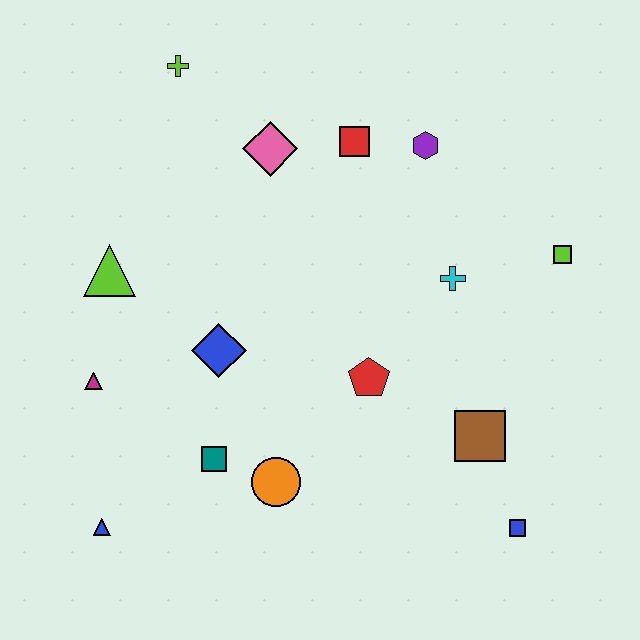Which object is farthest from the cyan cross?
The blue triangle is farthest from the cyan cross.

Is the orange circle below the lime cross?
Yes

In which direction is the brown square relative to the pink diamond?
The brown square is below the pink diamond.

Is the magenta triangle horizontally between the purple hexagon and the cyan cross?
No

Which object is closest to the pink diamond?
The red square is closest to the pink diamond.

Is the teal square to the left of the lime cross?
No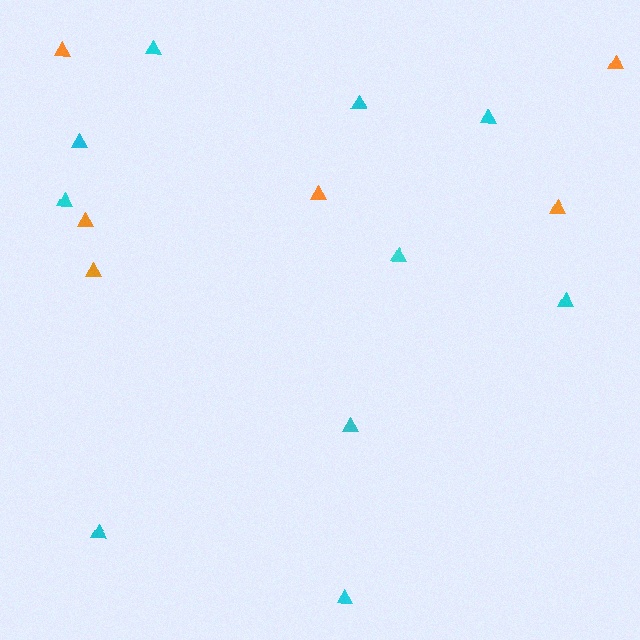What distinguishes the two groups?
There are 2 groups: one group of orange triangles (6) and one group of cyan triangles (10).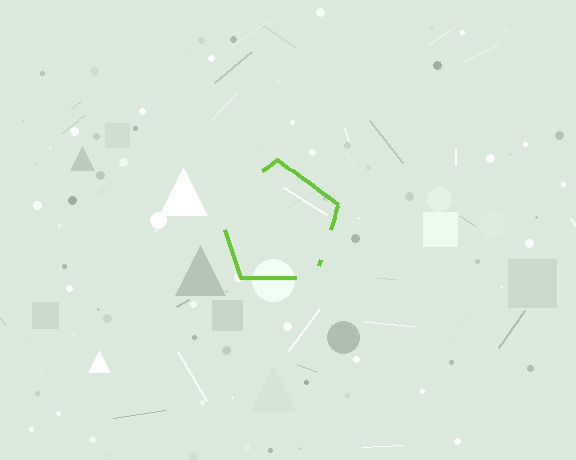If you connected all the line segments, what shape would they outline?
They would outline a pentagon.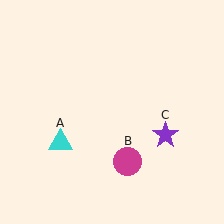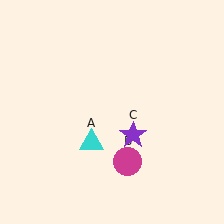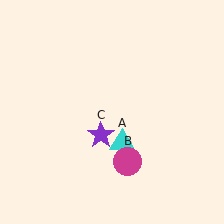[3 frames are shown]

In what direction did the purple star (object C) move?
The purple star (object C) moved left.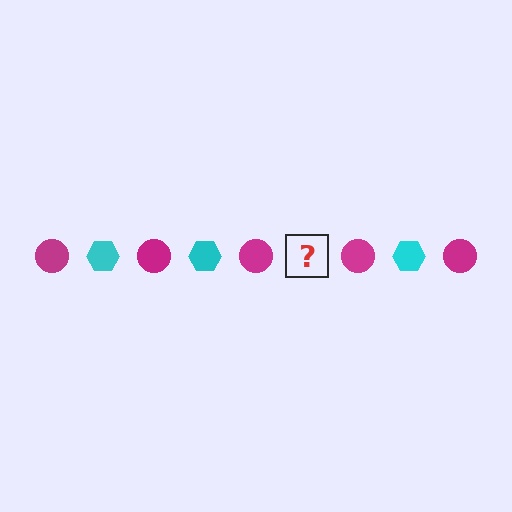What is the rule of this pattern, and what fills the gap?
The rule is that the pattern alternates between magenta circle and cyan hexagon. The gap should be filled with a cyan hexagon.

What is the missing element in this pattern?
The missing element is a cyan hexagon.